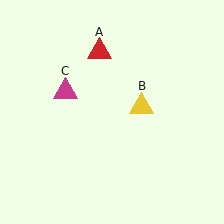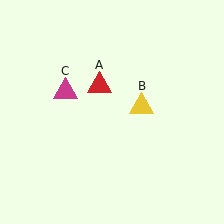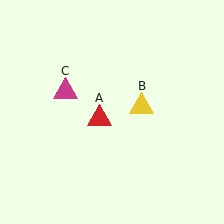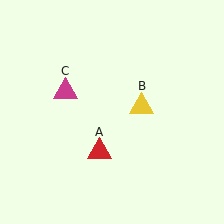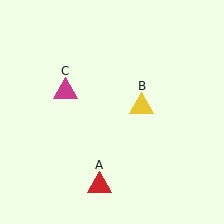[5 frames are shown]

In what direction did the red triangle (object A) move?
The red triangle (object A) moved down.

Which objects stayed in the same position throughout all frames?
Yellow triangle (object B) and magenta triangle (object C) remained stationary.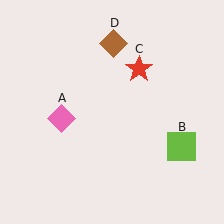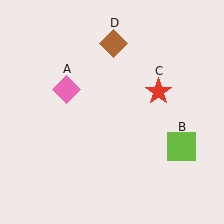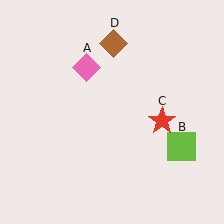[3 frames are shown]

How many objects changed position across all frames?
2 objects changed position: pink diamond (object A), red star (object C).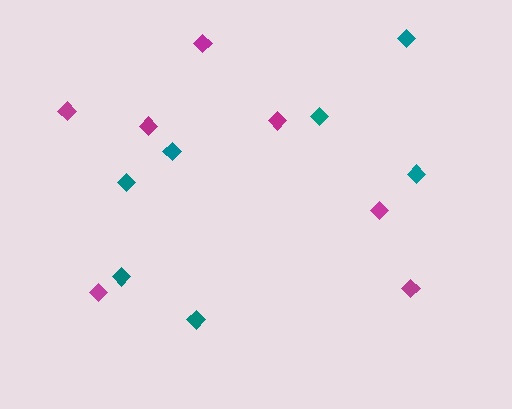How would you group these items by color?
There are 2 groups: one group of teal diamonds (7) and one group of magenta diamonds (7).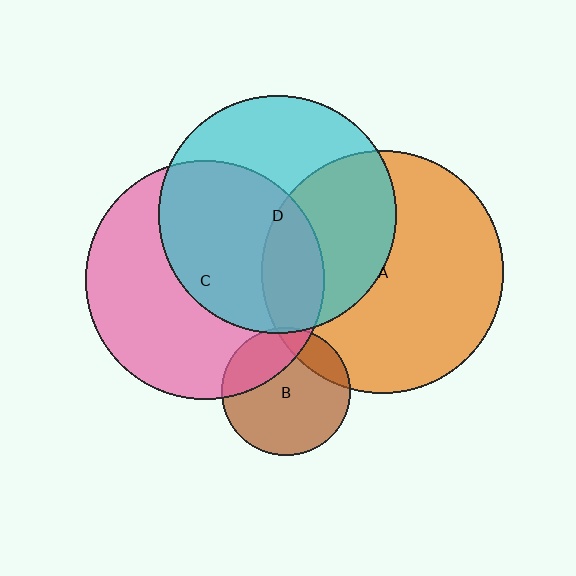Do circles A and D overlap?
Yes.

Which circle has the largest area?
Circle A (orange).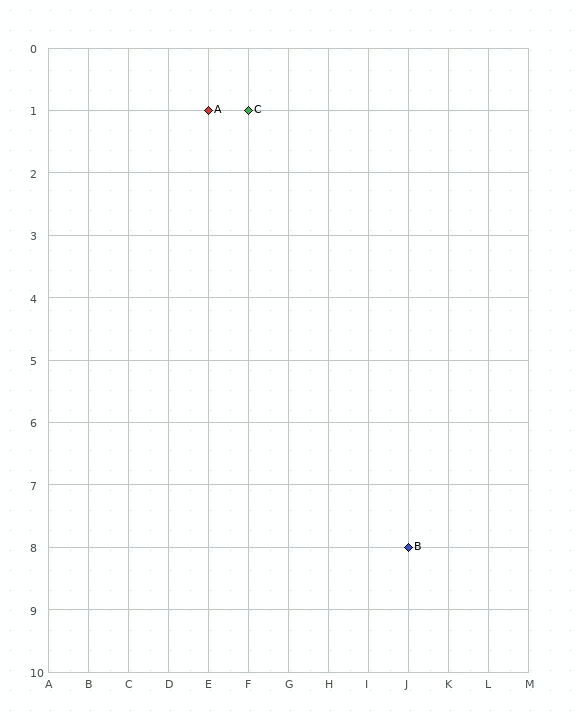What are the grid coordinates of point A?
Point A is at grid coordinates (E, 1).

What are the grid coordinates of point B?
Point B is at grid coordinates (J, 8).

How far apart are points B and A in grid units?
Points B and A are 5 columns and 7 rows apart (about 8.6 grid units diagonally).